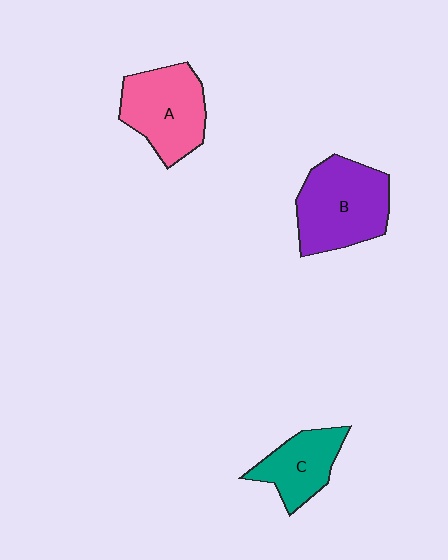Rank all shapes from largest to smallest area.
From largest to smallest: B (purple), A (pink), C (teal).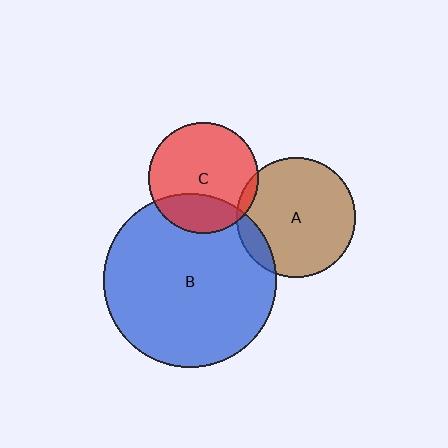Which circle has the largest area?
Circle B (blue).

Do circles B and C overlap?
Yes.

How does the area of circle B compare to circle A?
Approximately 2.1 times.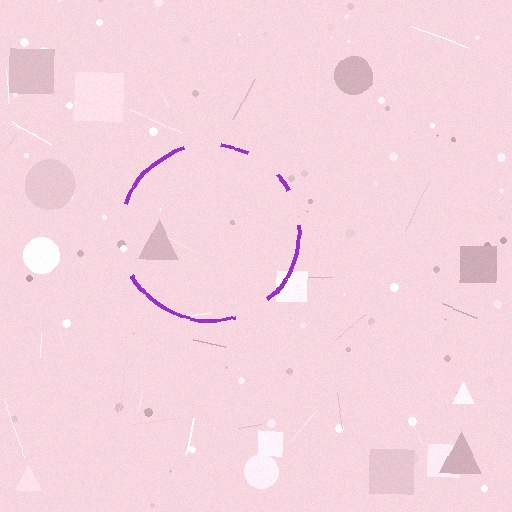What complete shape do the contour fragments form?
The contour fragments form a circle.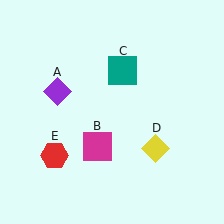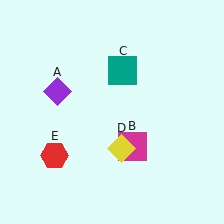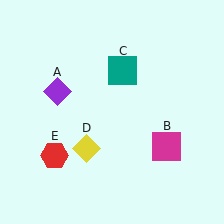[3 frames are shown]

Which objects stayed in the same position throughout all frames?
Purple diamond (object A) and teal square (object C) and red hexagon (object E) remained stationary.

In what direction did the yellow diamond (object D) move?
The yellow diamond (object D) moved left.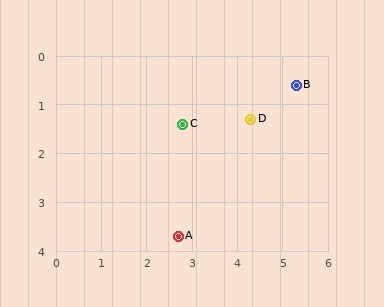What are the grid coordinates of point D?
Point D is at approximately (4.3, 1.3).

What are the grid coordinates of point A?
Point A is at approximately (2.7, 3.7).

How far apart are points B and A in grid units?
Points B and A are about 4.0 grid units apart.